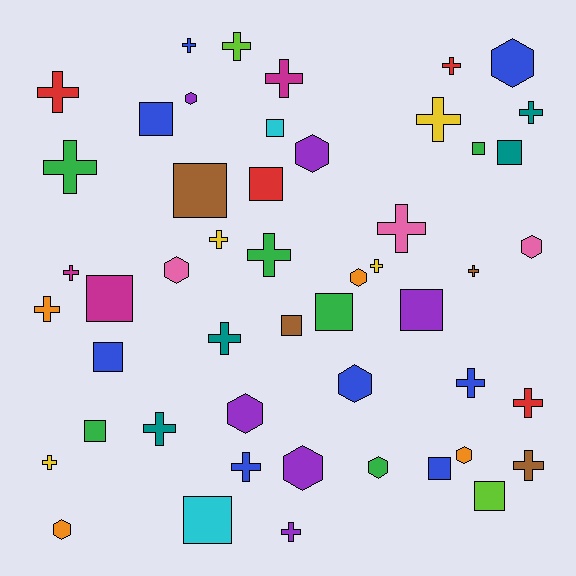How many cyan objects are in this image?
There are 2 cyan objects.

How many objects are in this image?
There are 50 objects.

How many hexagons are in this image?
There are 12 hexagons.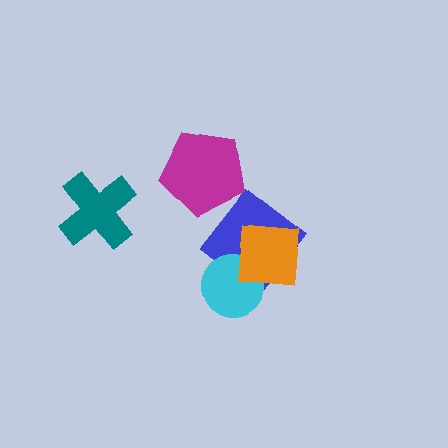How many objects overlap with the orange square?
2 objects overlap with the orange square.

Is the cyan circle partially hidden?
Yes, it is partially covered by another shape.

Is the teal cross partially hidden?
No, no other shape covers it.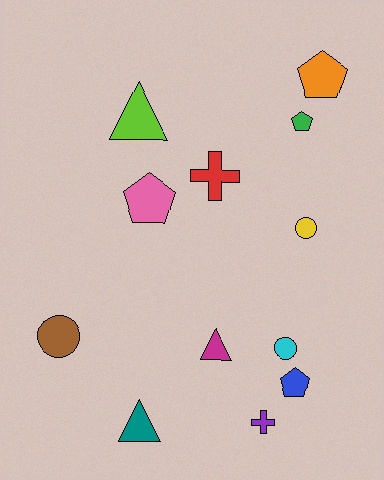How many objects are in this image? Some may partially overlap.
There are 12 objects.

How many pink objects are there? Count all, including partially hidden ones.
There is 1 pink object.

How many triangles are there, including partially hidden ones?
There are 3 triangles.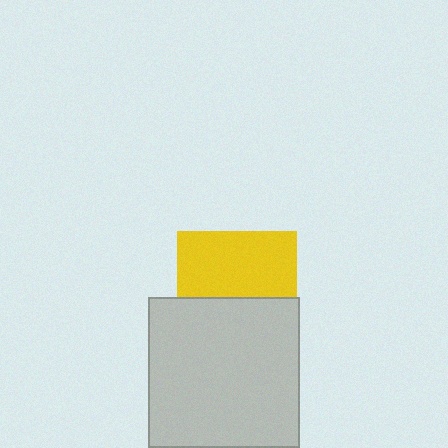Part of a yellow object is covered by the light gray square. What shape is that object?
It is a square.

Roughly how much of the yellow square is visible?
About half of it is visible (roughly 55%).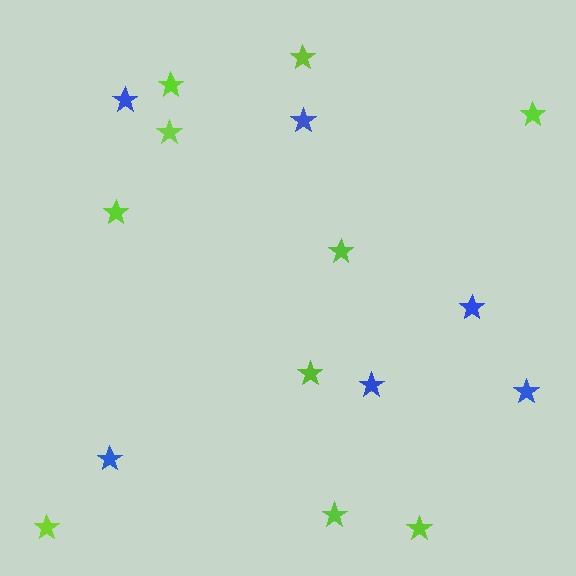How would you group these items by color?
There are 2 groups: one group of blue stars (6) and one group of lime stars (10).